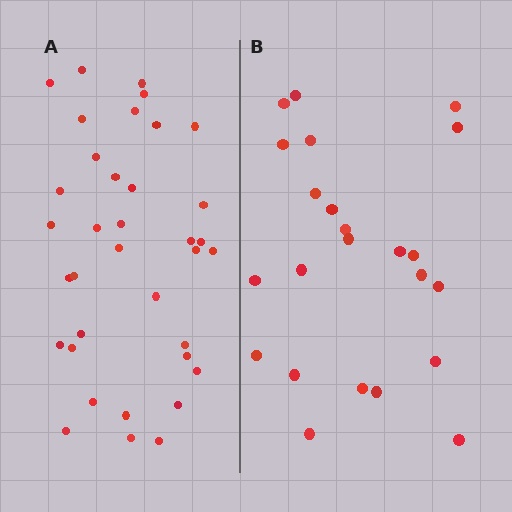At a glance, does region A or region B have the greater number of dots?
Region A (the left region) has more dots.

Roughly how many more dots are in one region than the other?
Region A has approximately 15 more dots than region B.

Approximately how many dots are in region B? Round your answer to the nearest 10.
About 20 dots. (The exact count is 23, which rounds to 20.)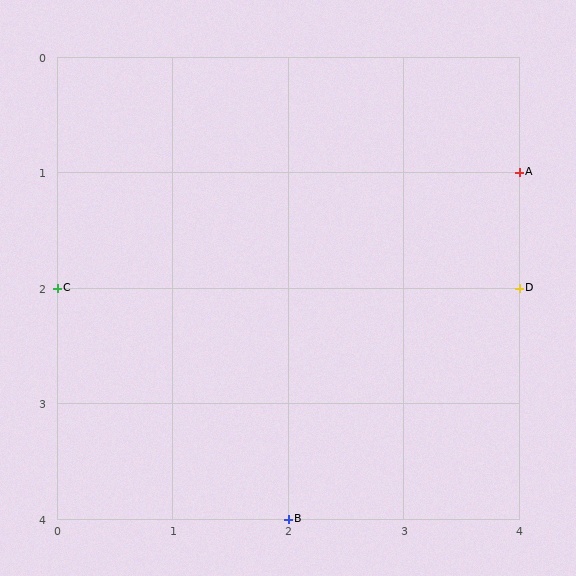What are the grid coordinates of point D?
Point D is at grid coordinates (4, 2).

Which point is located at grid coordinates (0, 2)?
Point C is at (0, 2).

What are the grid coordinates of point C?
Point C is at grid coordinates (0, 2).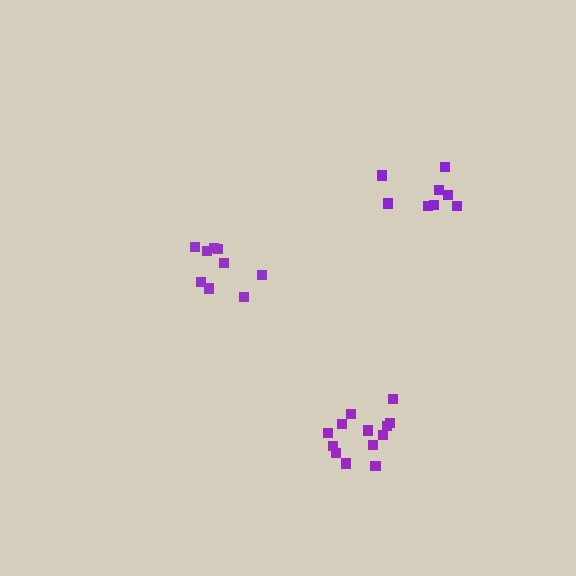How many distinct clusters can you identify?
There are 3 distinct clusters.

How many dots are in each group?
Group 1: 13 dots, Group 2: 9 dots, Group 3: 8 dots (30 total).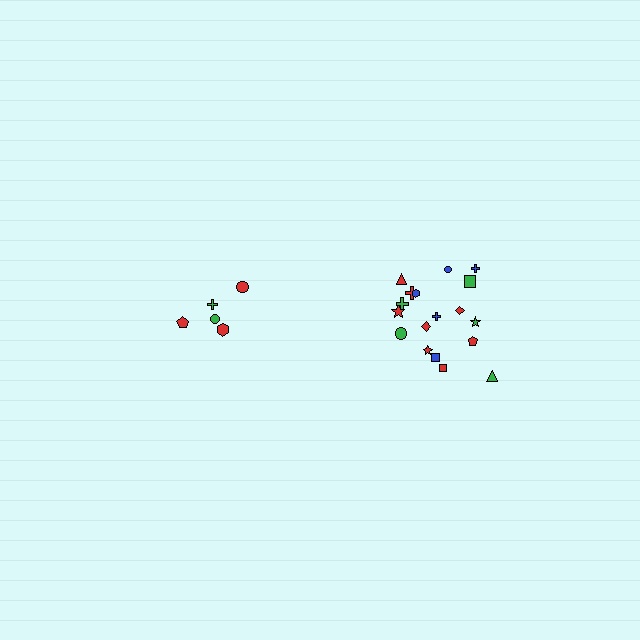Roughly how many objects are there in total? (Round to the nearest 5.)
Roughly 25 objects in total.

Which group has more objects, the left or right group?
The right group.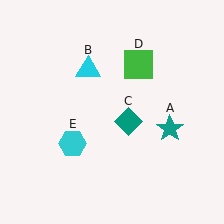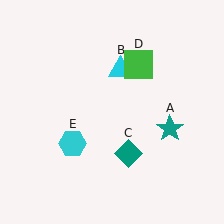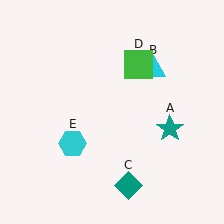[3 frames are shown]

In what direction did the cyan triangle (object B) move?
The cyan triangle (object B) moved right.